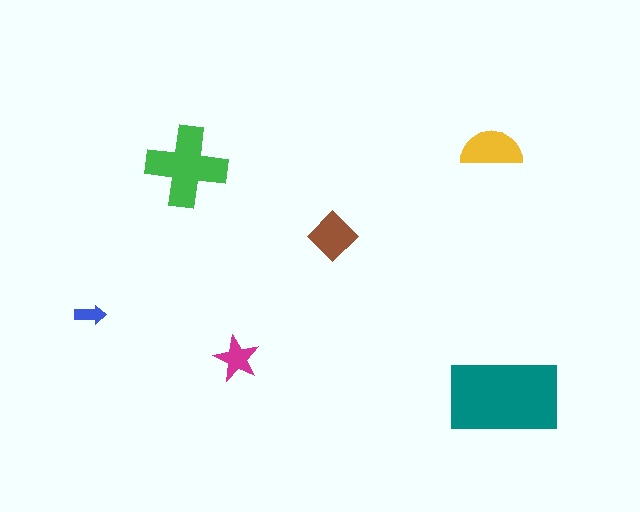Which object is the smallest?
The blue arrow.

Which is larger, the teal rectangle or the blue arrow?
The teal rectangle.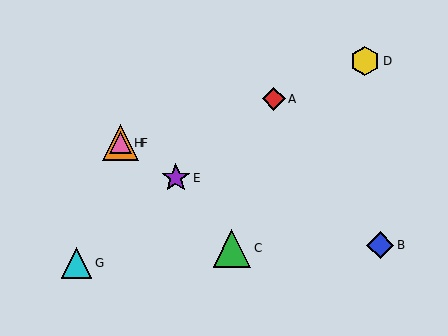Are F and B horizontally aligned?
No, F is at y≈143 and B is at y≈245.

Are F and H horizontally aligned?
Yes, both are at y≈143.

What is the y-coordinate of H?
Object H is at y≈143.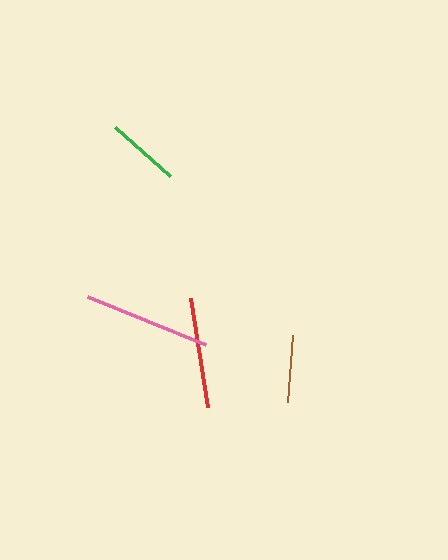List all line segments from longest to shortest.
From longest to shortest: pink, red, green, brown.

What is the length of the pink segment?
The pink segment is approximately 128 pixels long.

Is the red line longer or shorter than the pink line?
The pink line is longer than the red line.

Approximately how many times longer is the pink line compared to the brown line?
The pink line is approximately 1.9 times the length of the brown line.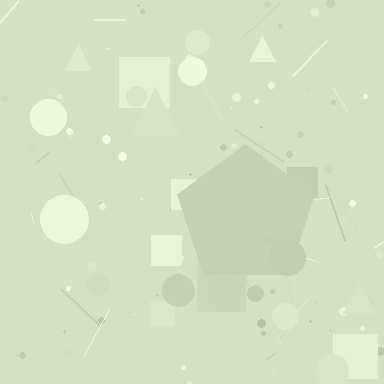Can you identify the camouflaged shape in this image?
The camouflaged shape is a pentagon.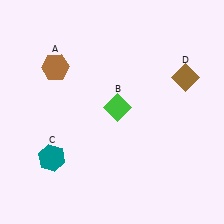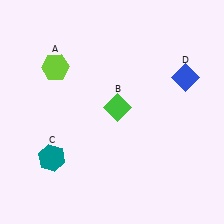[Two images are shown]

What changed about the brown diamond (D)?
In Image 1, D is brown. In Image 2, it changed to blue.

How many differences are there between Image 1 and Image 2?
There are 2 differences between the two images.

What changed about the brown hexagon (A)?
In Image 1, A is brown. In Image 2, it changed to lime.